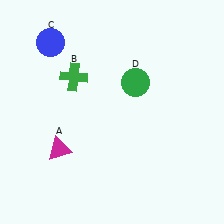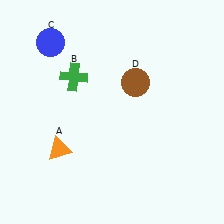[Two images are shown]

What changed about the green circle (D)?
In Image 1, D is green. In Image 2, it changed to brown.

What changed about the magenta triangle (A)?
In Image 1, A is magenta. In Image 2, it changed to orange.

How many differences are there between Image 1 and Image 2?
There are 2 differences between the two images.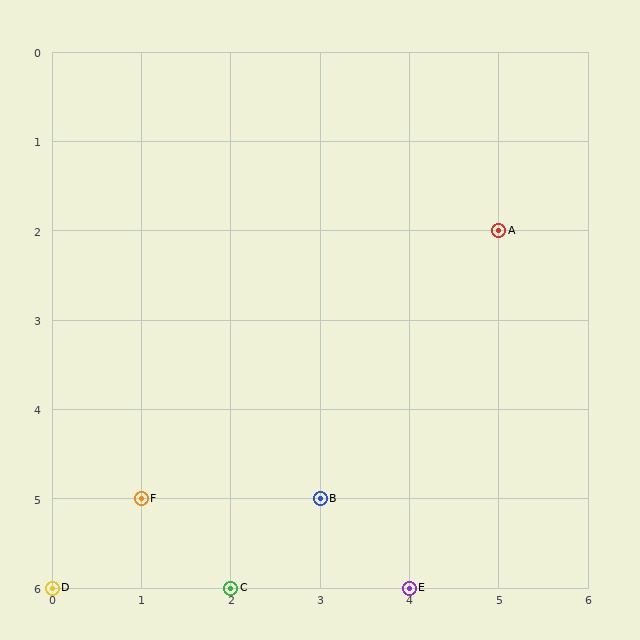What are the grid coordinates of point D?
Point D is at grid coordinates (0, 6).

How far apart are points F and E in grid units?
Points F and E are 3 columns and 1 row apart (about 3.2 grid units diagonally).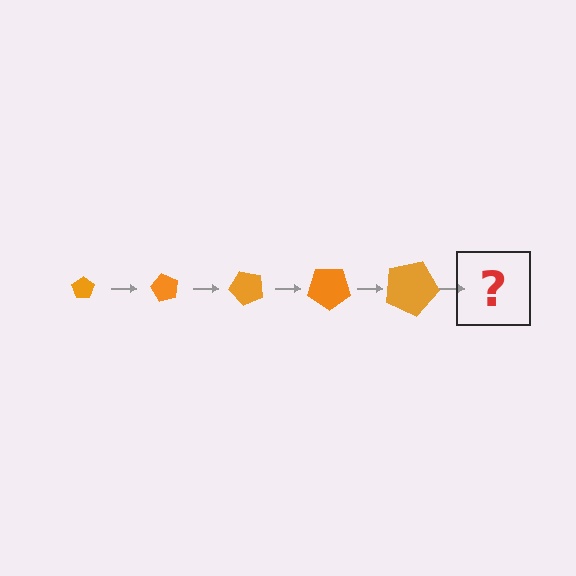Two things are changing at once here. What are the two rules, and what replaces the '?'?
The two rules are that the pentagon grows larger each step and it rotates 60 degrees each step. The '?' should be a pentagon, larger than the previous one and rotated 300 degrees from the start.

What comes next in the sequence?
The next element should be a pentagon, larger than the previous one and rotated 300 degrees from the start.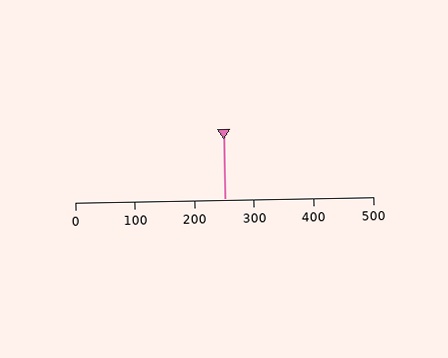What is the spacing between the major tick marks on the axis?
The major ticks are spaced 100 apart.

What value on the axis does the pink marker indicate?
The marker indicates approximately 250.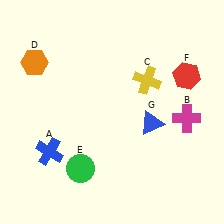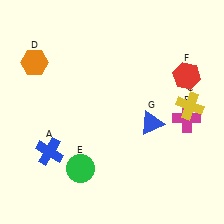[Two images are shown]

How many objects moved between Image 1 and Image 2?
1 object moved between the two images.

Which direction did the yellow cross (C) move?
The yellow cross (C) moved right.